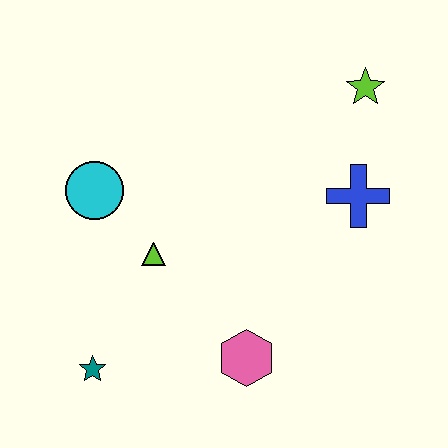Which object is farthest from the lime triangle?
The lime star is farthest from the lime triangle.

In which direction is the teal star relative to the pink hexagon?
The teal star is to the left of the pink hexagon.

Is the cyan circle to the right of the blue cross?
No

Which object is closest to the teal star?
The lime triangle is closest to the teal star.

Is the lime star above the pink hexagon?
Yes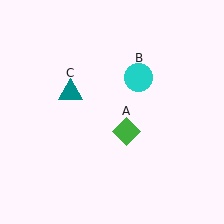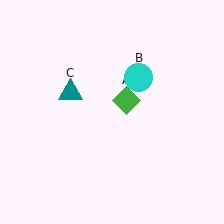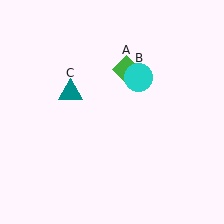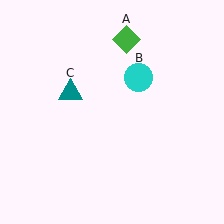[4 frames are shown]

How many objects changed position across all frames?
1 object changed position: green diamond (object A).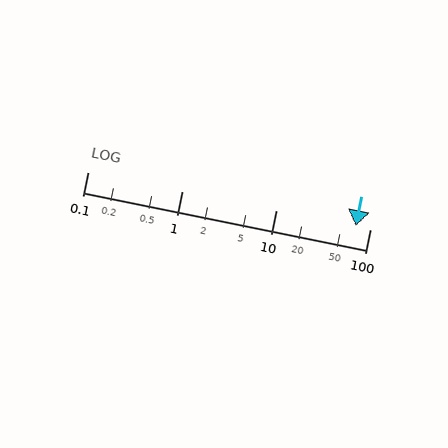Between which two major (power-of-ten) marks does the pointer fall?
The pointer is between 10 and 100.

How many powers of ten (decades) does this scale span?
The scale spans 3 decades, from 0.1 to 100.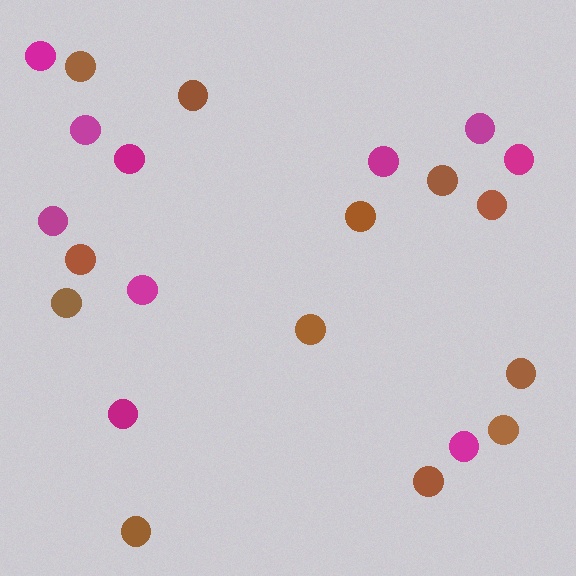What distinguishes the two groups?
There are 2 groups: one group of brown circles (12) and one group of magenta circles (10).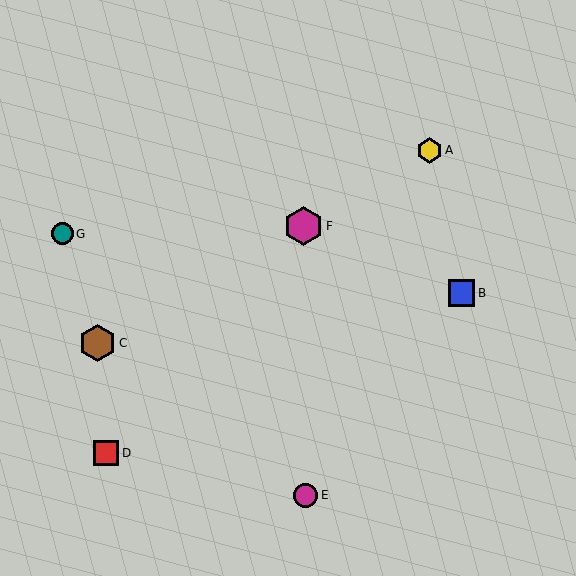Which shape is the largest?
The magenta hexagon (labeled F) is the largest.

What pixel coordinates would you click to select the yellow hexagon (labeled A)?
Click at (429, 150) to select the yellow hexagon A.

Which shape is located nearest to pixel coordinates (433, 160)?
The yellow hexagon (labeled A) at (429, 150) is nearest to that location.